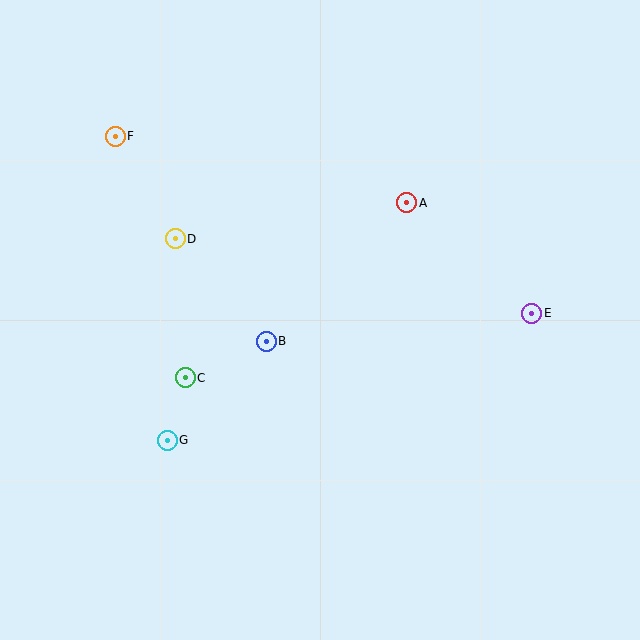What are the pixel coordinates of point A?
Point A is at (407, 203).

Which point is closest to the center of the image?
Point B at (266, 341) is closest to the center.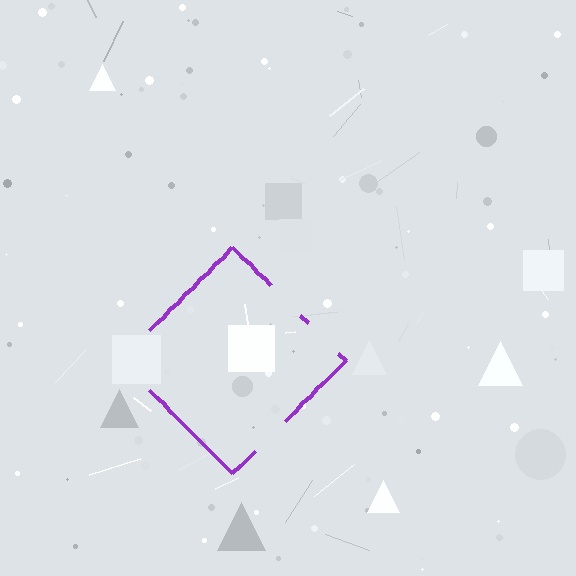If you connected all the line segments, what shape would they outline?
They would outline a diamond.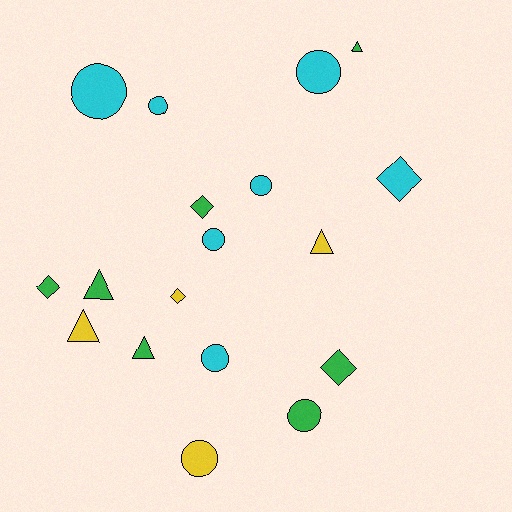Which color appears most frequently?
Cyan, with 7 objects.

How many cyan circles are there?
There are 6 cyan circles.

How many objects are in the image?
There are 18 objects.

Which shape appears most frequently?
Circle, with 8 objects.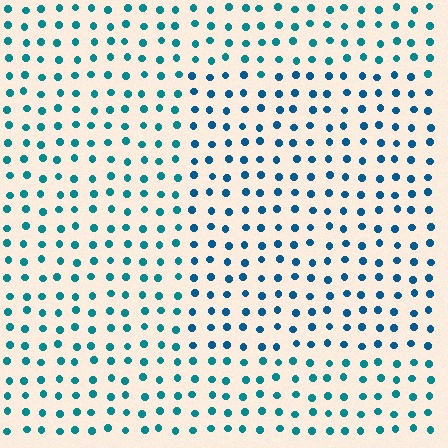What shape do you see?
I see a rectangle.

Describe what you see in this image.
The image is filled with small teal elements in a uniform arrangement. A rectangle-shaped region is visible where the elements are tinted to a slightly different hue, forming a subtle color boundary.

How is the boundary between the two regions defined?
The boundary is defined purely by a slight shift in hue (about 21 degrees). Spacing, size, and orientation are identical on both sides.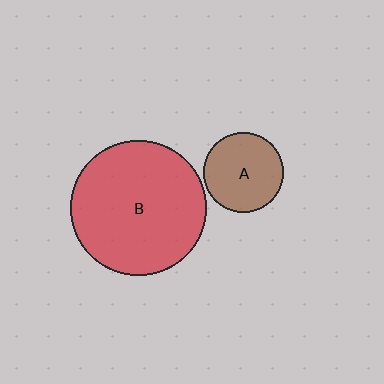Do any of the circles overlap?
No, none of the circles overlap.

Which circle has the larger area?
Circle B (red).